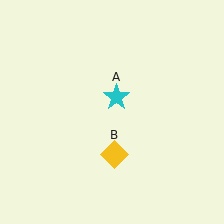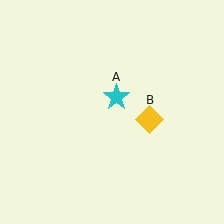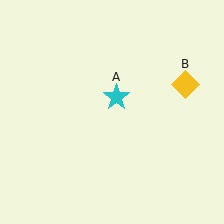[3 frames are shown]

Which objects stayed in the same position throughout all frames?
Cyan star (object A) remained stationary.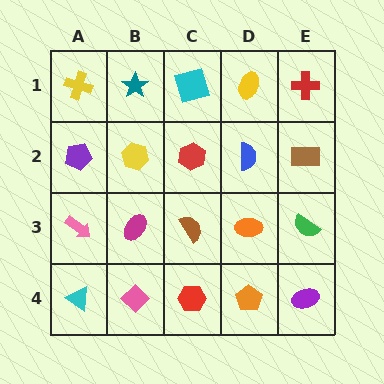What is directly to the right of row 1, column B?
A cyan square.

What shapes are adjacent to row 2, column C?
A cyan square (row 1, column C), a brown semicircle (row 3, column C), a yellow hexagon (row 2, column B), a blue semicircle (row 2, column D).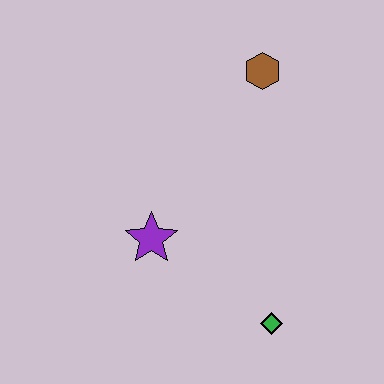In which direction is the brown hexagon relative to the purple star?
The brown hexagon is above the purple star.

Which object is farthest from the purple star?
The brown hexagon is farthest from the purple star.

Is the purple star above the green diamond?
Yes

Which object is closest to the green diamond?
The purple star is closest to the green diamond.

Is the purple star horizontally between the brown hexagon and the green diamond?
No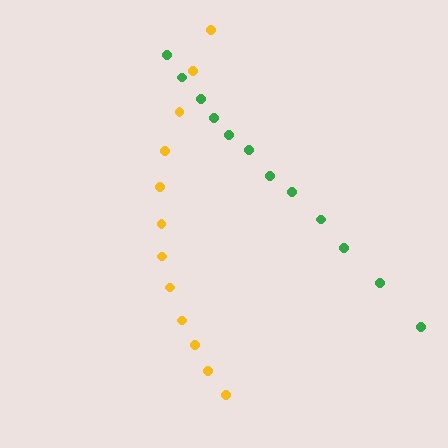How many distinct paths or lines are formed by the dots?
There are 2 distinct paths.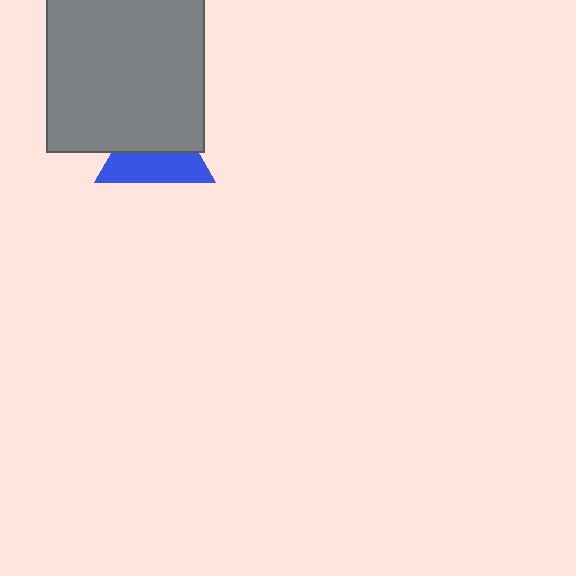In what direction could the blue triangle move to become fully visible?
The blue triangle could move down. That would shift it out from behind the gray square entirely.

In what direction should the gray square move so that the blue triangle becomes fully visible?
The gray square should move up. That is the shortest direction to clear the overlap and leave the blue triangle fully visible.